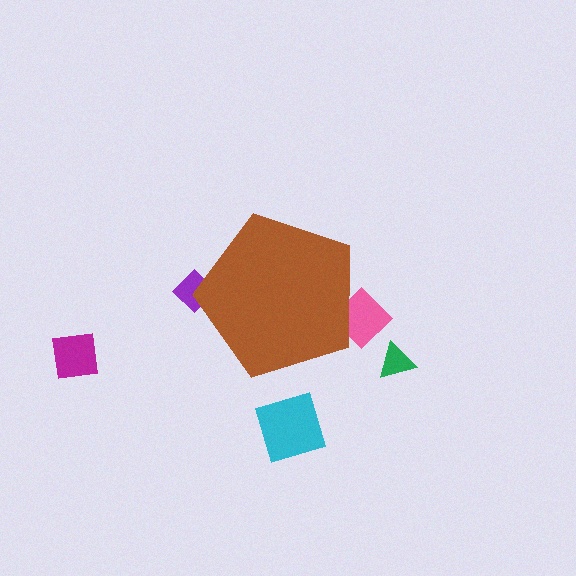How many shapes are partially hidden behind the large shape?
2 shapes are partially hidden.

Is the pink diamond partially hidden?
Yes, the pink diamond is partially hidden behind the brown pentagon.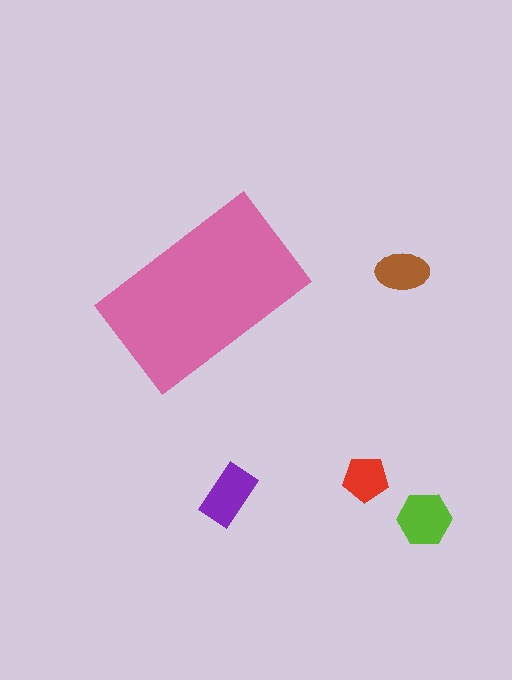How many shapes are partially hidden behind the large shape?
0 shapes are partially hidden.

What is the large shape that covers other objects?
A pink rectangle.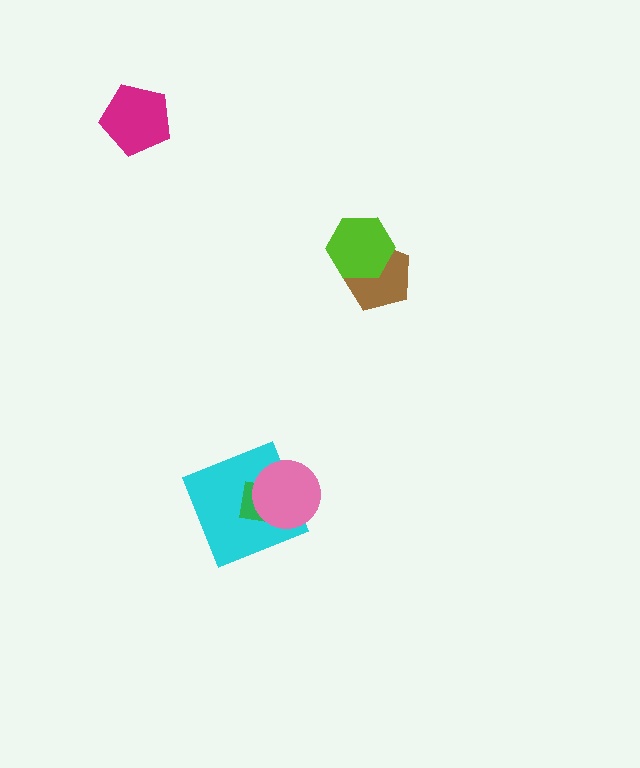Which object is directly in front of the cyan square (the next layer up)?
The green square is directly in front of the cyan square.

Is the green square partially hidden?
Yes, it is partially covered by another shape.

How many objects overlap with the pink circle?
2 objects overlap with the pink circle.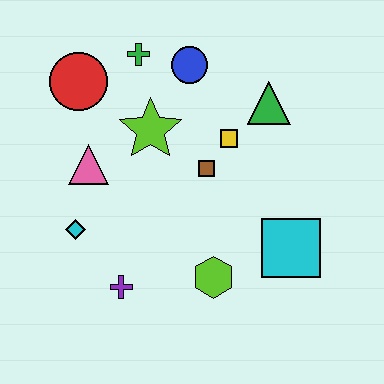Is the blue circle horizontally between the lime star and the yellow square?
Yes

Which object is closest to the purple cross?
The cyan diamond is closest to the purple cross.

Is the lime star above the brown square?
Yes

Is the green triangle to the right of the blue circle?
Yes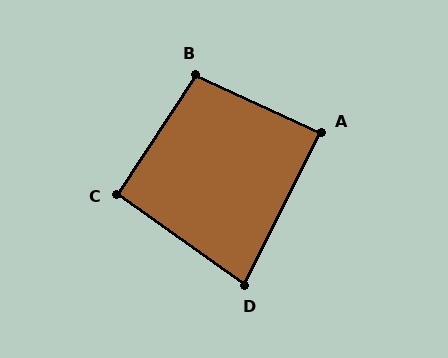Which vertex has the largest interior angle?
B, at approximately 99 degrees.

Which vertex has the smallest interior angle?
D, at approximately 81 degrees.